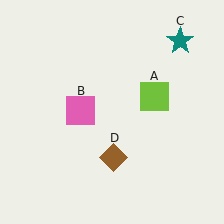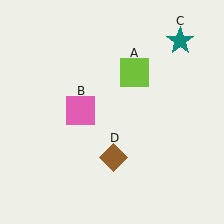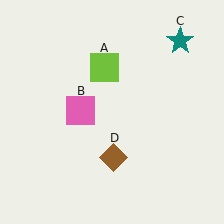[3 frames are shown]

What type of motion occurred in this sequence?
The lime square (object A) rotated counterclockwise around the center of the scene.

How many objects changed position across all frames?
1 object changed position: lime square (object A).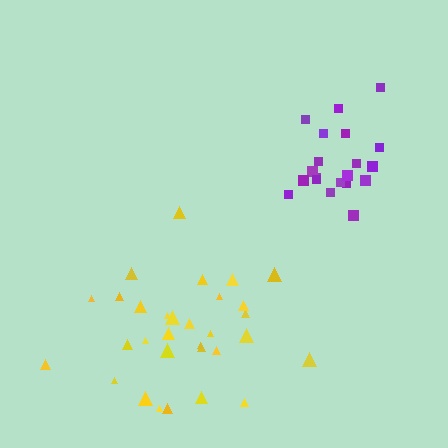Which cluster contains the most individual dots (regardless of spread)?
Yellow (31).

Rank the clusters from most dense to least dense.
purple, yellow.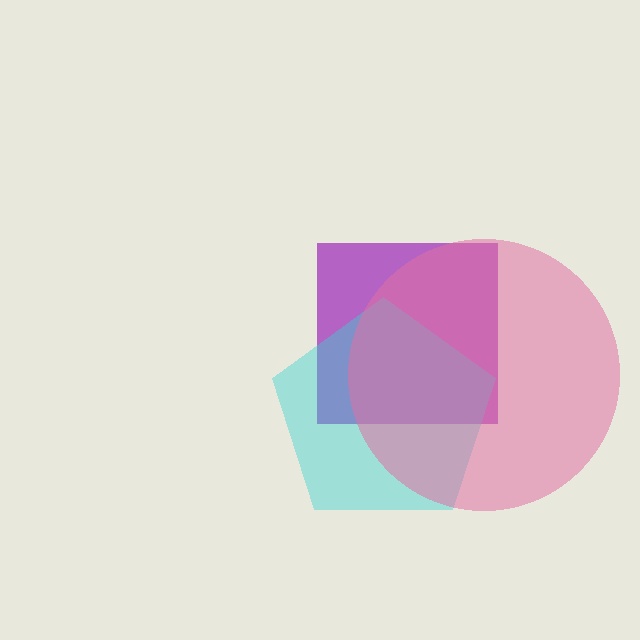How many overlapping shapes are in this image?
There are 3 overlapping shapes in the image.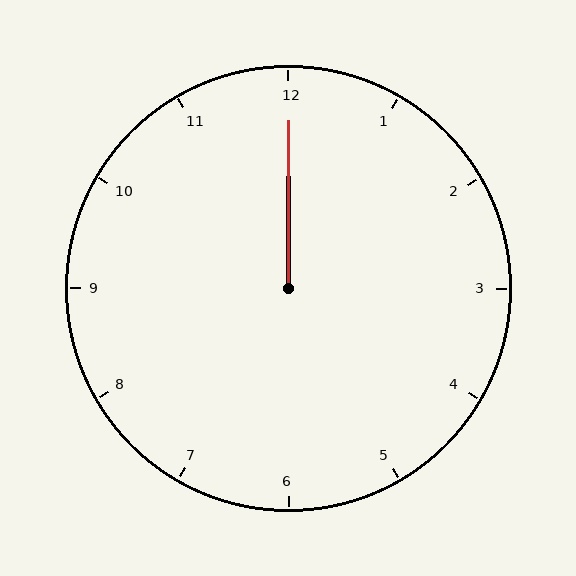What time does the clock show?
12:00.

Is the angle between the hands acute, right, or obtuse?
It is acute.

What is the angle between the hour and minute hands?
Approximately 0 degrees.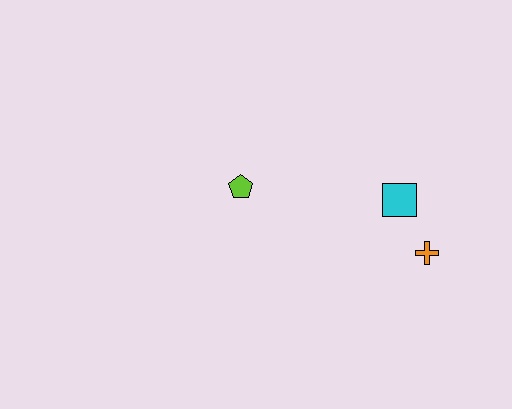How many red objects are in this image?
There are no red objects.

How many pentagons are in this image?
There is 1 pentagon.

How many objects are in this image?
There are 3 objects.